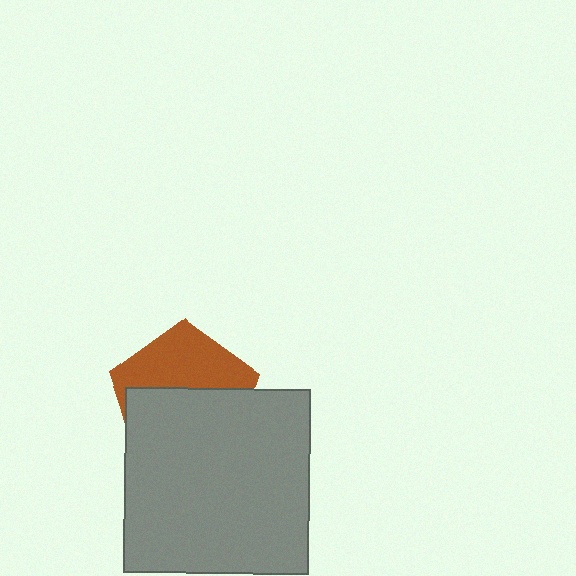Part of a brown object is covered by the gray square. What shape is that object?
It is a pentagon.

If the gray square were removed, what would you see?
You would see the complete brown pentagon.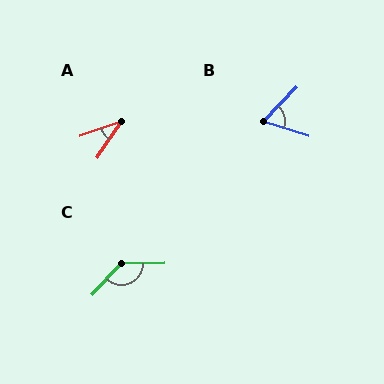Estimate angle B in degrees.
Approximately 63 degrees.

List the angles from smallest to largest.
A (37°), B (63°), C (133°).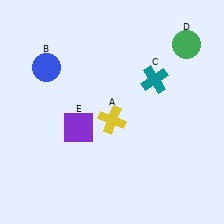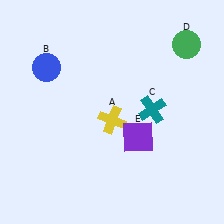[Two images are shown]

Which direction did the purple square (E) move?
The purple square (E) moved right.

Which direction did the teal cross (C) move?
The teal cross (C) moved down.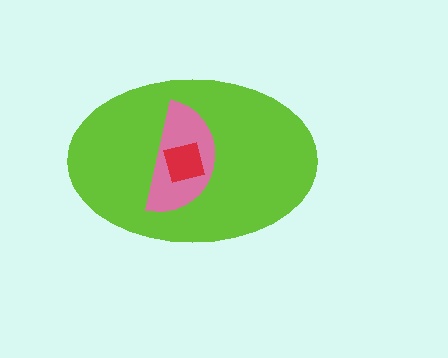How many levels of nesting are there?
3.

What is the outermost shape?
The lime ellipse.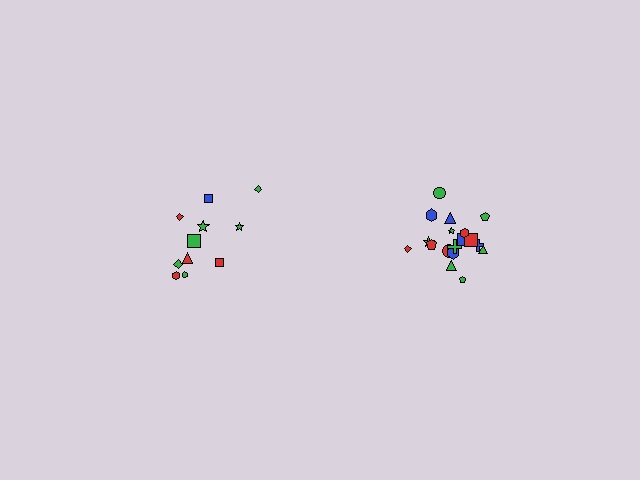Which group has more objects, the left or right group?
The right group.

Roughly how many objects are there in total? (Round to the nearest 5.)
Roughly 30 objects in total.